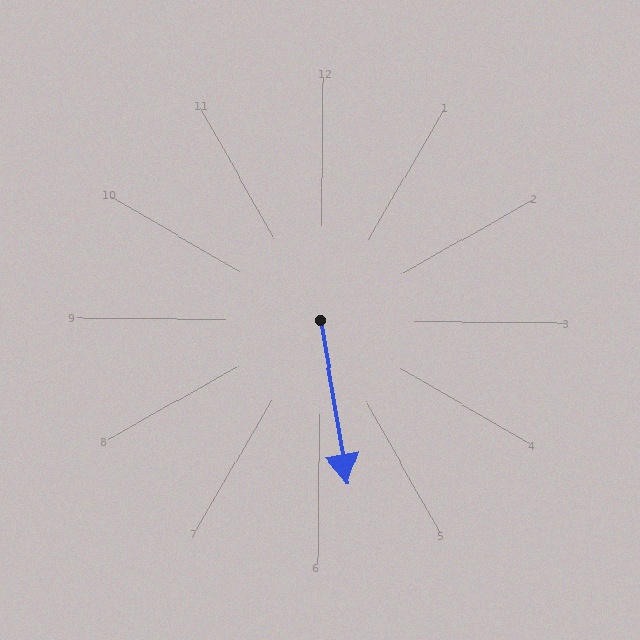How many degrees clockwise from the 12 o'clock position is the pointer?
Approximately 170 degrees.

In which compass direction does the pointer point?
South.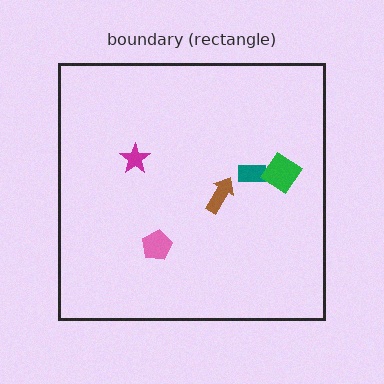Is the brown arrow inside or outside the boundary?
Inside.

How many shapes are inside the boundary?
5 inside, 0 outside.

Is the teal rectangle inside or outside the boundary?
Inside.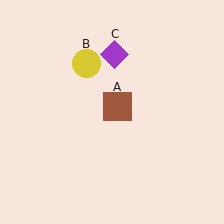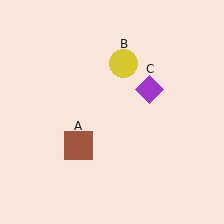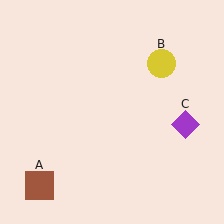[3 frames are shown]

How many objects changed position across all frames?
3 objects changed position: brown square (object A), yellow circle (object B), purple diamond (object C).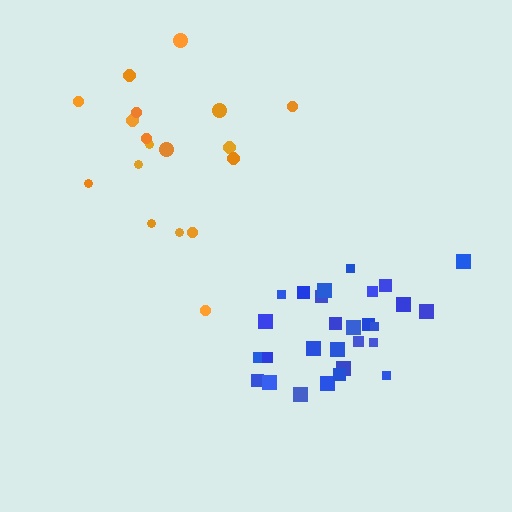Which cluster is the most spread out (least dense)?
Orange.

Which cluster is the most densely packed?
Blue.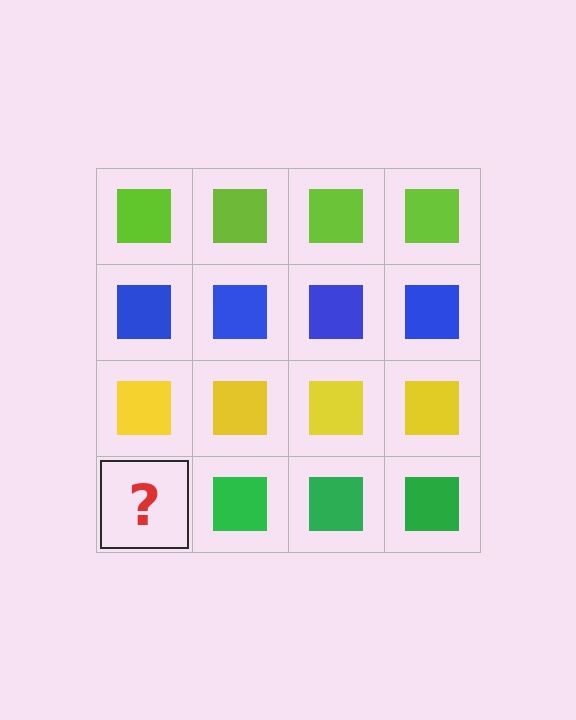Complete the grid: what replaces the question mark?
The question mark should be replaced with a green square.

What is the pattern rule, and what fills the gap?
The rule is that each row has a consistent color. The gap should be filled with a green square.